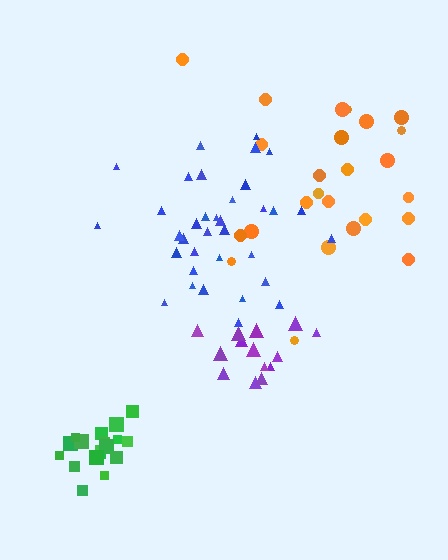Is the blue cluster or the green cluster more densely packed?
Green.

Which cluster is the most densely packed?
Green.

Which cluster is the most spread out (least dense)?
Orange.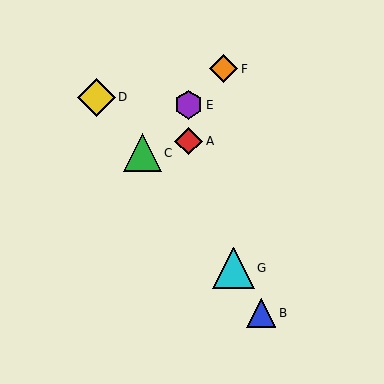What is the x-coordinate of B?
Object B is at x≈261.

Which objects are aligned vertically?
Objects A, E are aligned vertically.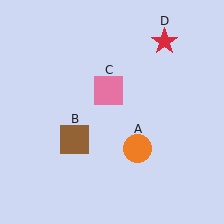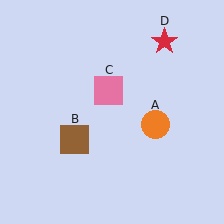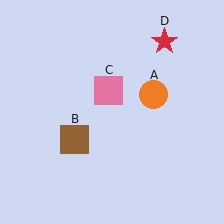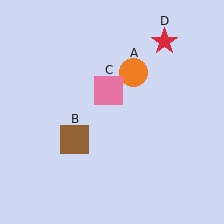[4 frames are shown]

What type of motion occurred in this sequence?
The orange circle (object A) rotated counterclockwise around the center of the scene.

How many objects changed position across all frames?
1 object changed position: orange circle (object A).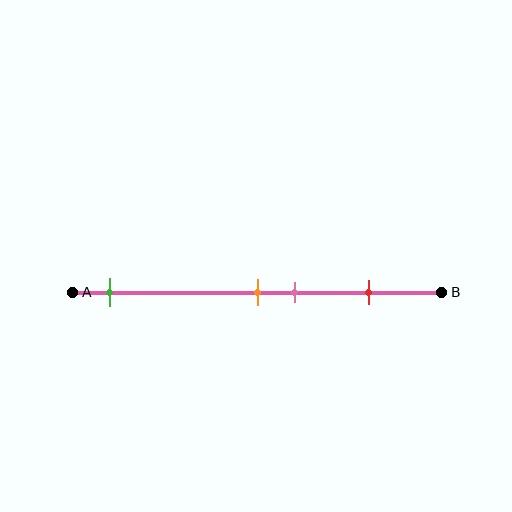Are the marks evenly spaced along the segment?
No, the marks are not evenly spaced.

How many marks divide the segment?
There are 4 marks dividing the segment.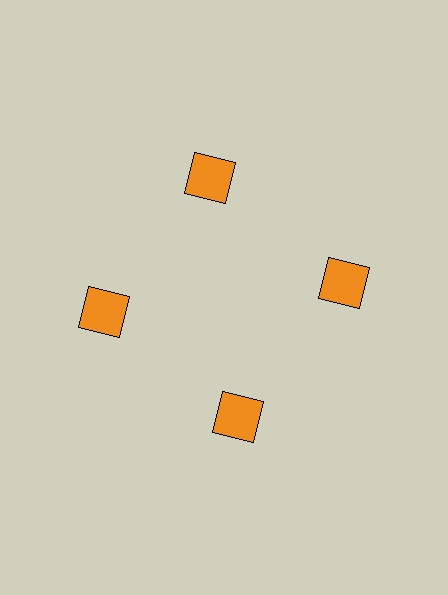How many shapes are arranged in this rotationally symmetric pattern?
There are 4 shapes, arranged in 4 groups of 1.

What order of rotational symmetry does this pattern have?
This pattern has 4-fold rotational symmetry.